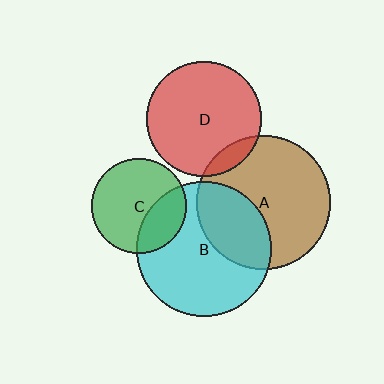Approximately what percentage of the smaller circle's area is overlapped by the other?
Approximately 10%.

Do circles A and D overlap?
Yes.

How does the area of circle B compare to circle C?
Approximately 2.0 times.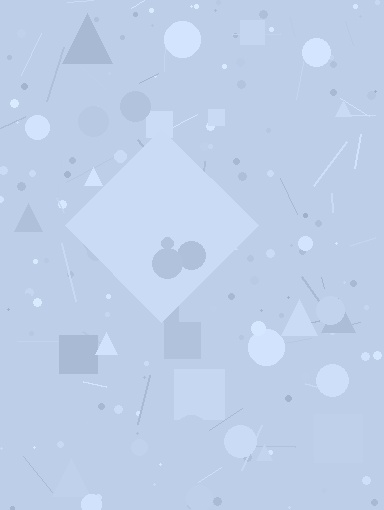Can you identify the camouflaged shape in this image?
The camouflaged shape is a diamond.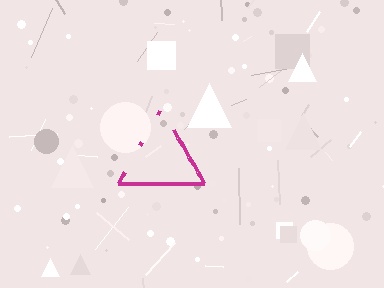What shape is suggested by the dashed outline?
The dashed outline suggests a triangle.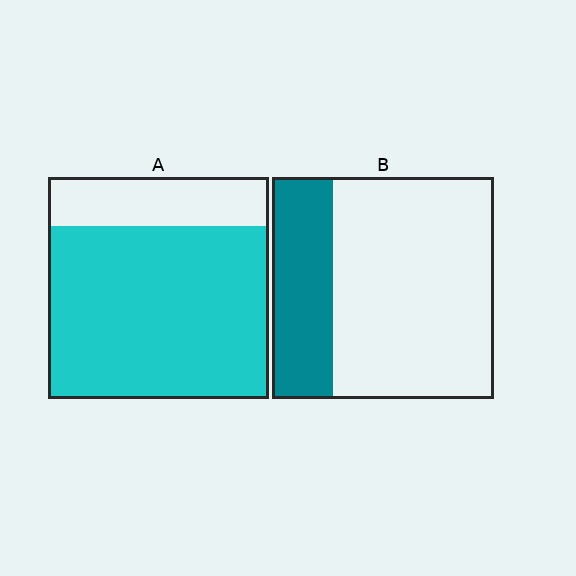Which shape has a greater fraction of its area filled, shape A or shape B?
Shape A.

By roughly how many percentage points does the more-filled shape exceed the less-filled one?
By roughly 50 percentage points (A over B).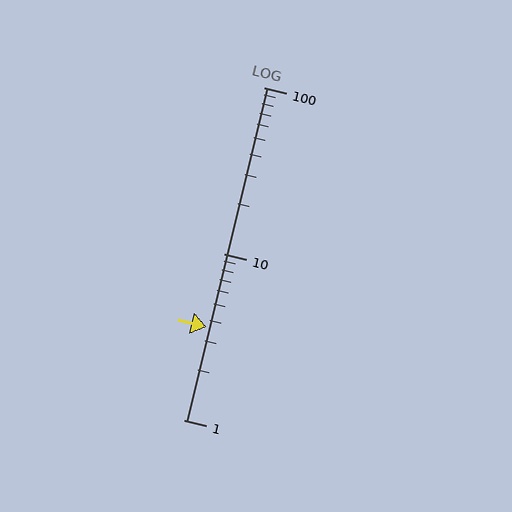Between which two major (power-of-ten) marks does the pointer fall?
The pointer is between 1 and 10.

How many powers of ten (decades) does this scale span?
The scale spans 2 decades, from 1 to 100.